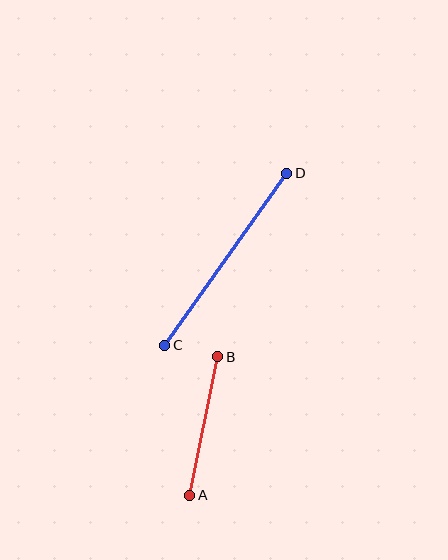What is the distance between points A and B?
The distance is approximately 141 pixels.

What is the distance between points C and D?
The distance is approximately 211 pixels.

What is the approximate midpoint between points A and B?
The midpoint is at approximately (204, 426) pixels.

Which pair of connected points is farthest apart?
Points C and D are farthest apart.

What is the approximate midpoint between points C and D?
The midpoint is at approximately (226, 259) pixels.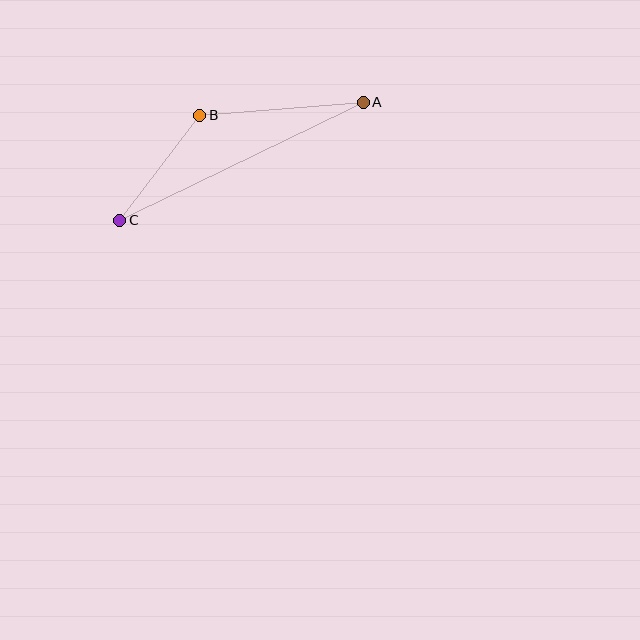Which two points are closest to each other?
Points B and C are closest to each other.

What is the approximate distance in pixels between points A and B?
The distance between A and B is approximately 164 pixels.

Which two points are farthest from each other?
Points A and C are farthest from each other.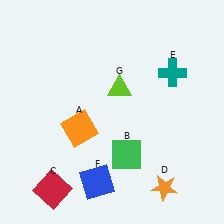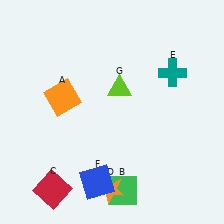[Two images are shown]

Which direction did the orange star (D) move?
The orange star (D) moved left.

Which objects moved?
The objects that moved are: the orange square (A), the green square (B), the orange star (D).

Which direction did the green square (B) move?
The green square (B) moved down.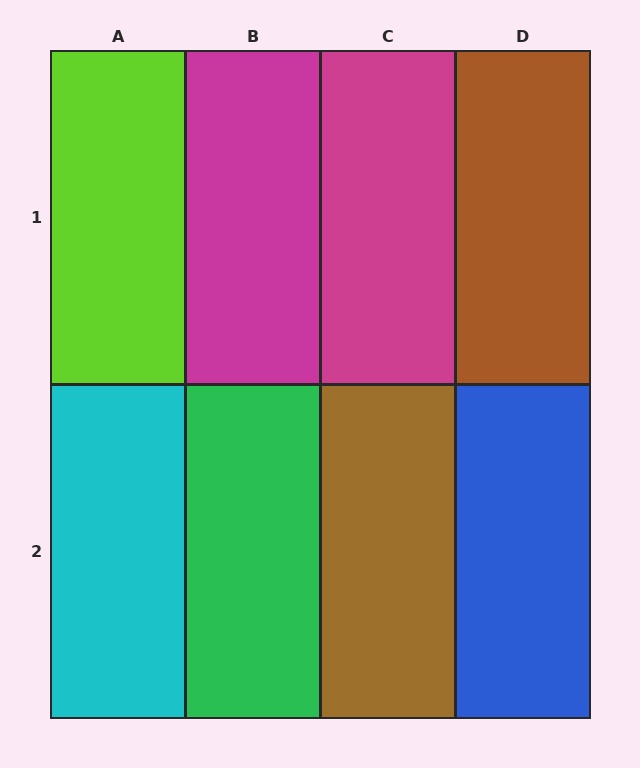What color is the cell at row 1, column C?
Magenta.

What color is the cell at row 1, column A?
Lime.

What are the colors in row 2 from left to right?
Cyan, green, brown, blue.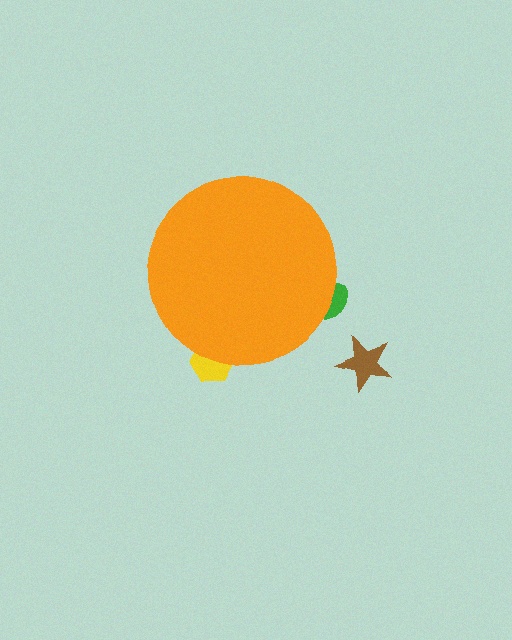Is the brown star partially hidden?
No, the brown star is fully visible.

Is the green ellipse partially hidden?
Yes, the green ellipse is partially hidden behind the orange circle.